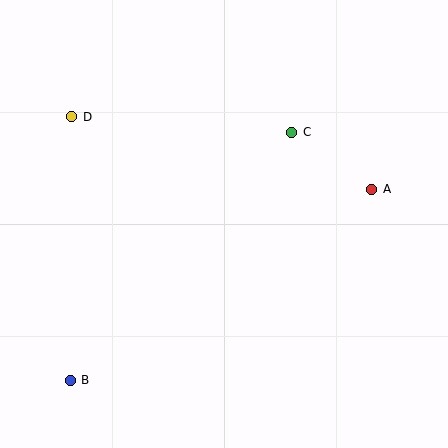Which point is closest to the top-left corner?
Point D is closest to the top-left corner.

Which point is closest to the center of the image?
Point C at (292, 132) is closest to the center.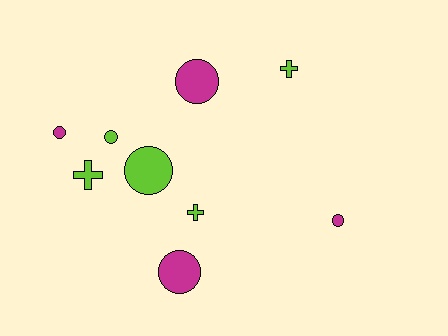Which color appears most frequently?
Lime, with 5 objects.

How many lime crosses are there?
There are 3 lime crosses.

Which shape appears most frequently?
Circle, with 6 objects.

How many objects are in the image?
There are 9 objects.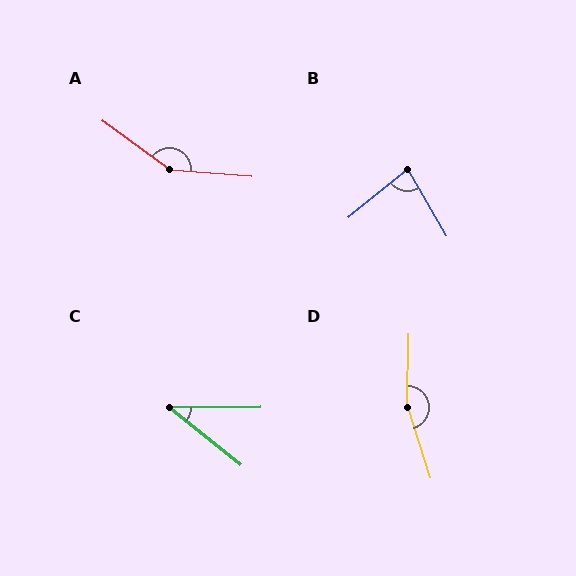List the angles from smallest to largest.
C (39°), B (80°), A (149°), D (161°).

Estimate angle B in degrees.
Approximately 80 degrees.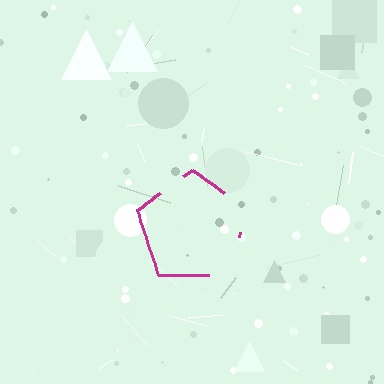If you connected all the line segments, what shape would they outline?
They would outline a pentagon.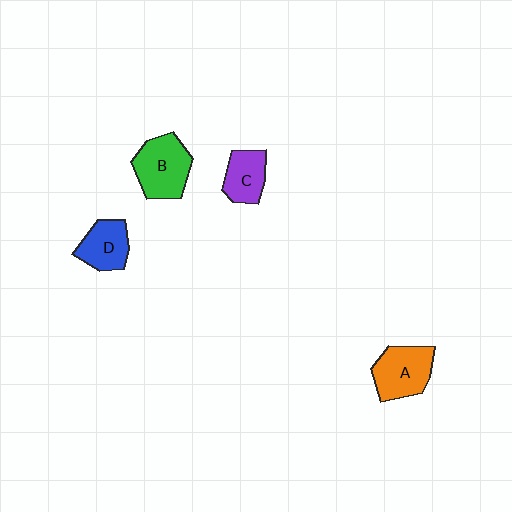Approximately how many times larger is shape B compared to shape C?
Approximately 1.5 times.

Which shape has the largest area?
Shape B (green).